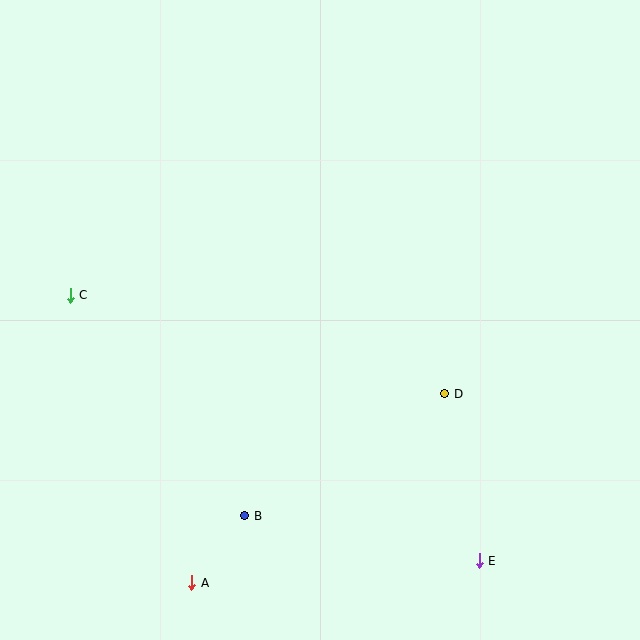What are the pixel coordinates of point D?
Point D is at (445, 394).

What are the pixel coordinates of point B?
Point B is at (245, 516).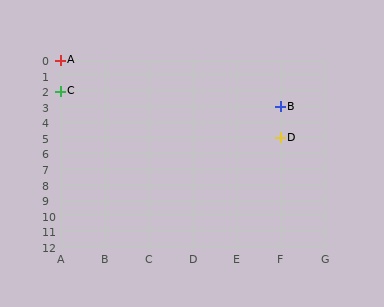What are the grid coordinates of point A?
Point A is at grid coordinates (A, 0).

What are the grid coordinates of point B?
Point B is at grid coordinates (F, 3).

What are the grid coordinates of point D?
Point D is at grid coordinates (F, 5).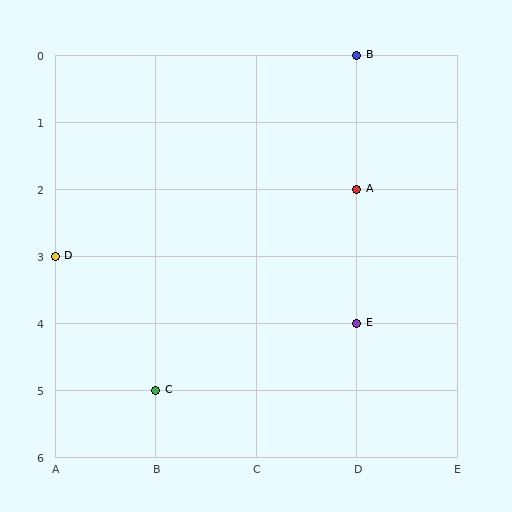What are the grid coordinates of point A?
Point A is at grid coordinates (D, 2).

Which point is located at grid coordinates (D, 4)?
Point E is at (D, 4).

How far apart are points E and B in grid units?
Points E and B are 4 rows apart.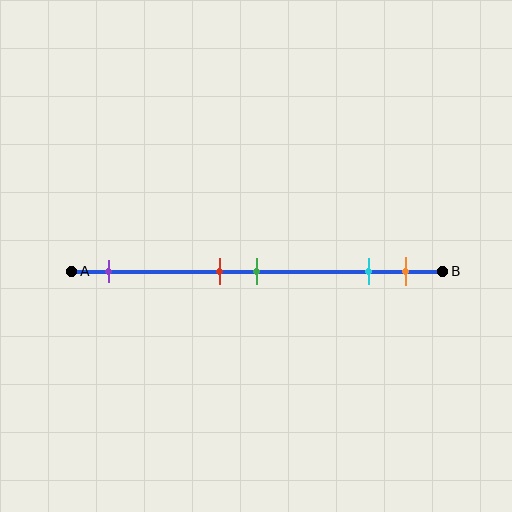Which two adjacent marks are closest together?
The red and green marks are the closest adjacent pair.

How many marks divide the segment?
There are 5 marks dividing the segment.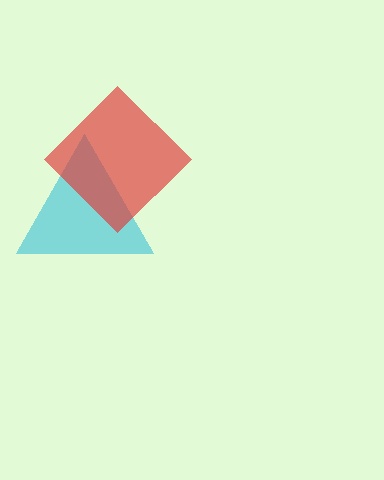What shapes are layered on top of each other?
The layered shapes are: a cyan triangle, a red diamond.